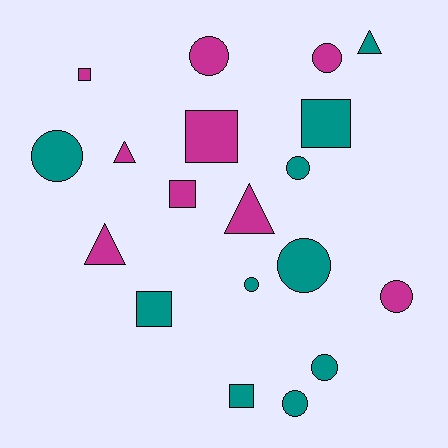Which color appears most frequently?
Teal, with 10 objects.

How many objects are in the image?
There are 19 objects.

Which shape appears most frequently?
Circle, with 9 objects.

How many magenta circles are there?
There are 3 magenta circles.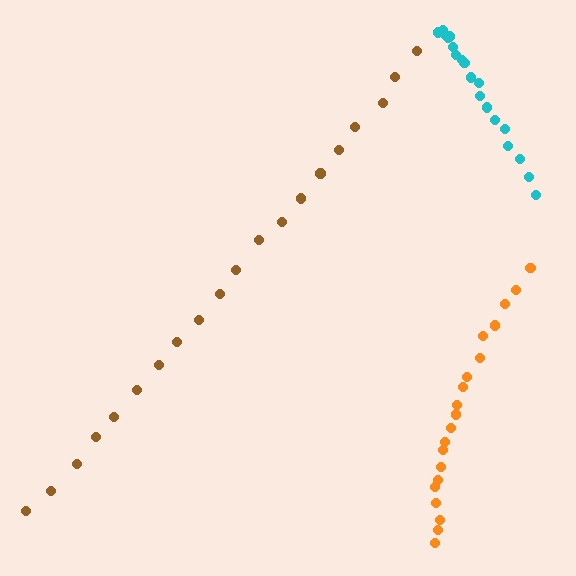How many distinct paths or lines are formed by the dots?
There are 3 distinct paths.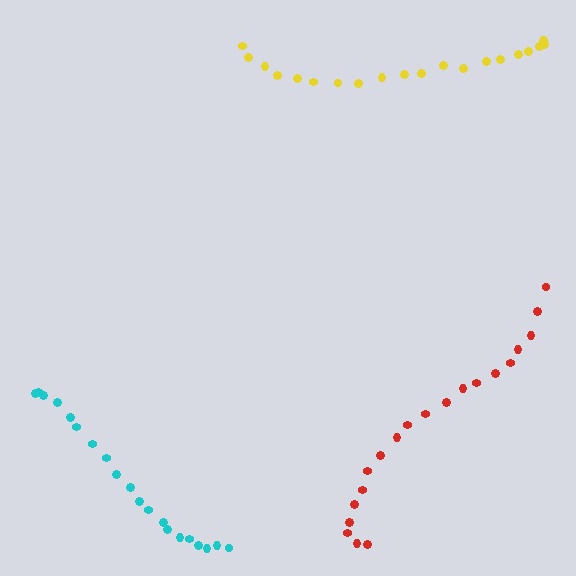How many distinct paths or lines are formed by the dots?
There are 3 distinct paths.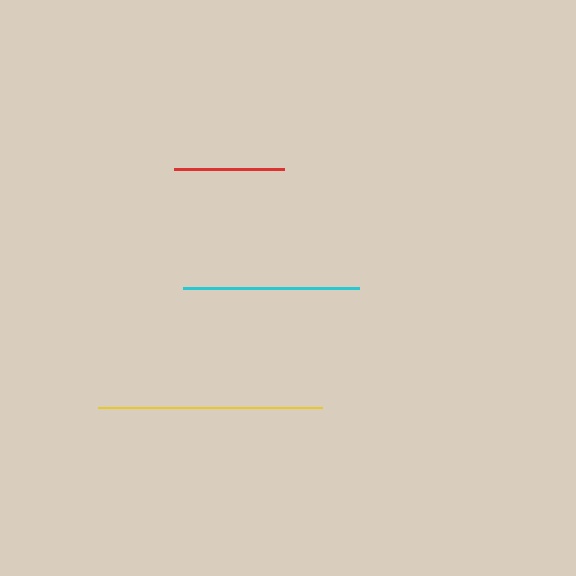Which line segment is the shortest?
The red line is the shortest at approximately 110 pixels.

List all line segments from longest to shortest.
From longest to shortest: yellow, cyan, red.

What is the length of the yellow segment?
The yellow segment is approximately 223 pixels long.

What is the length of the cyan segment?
The cyan segment is approximately 176 pixels long.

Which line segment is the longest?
The yellow line is the longest at approximately 223 pixels.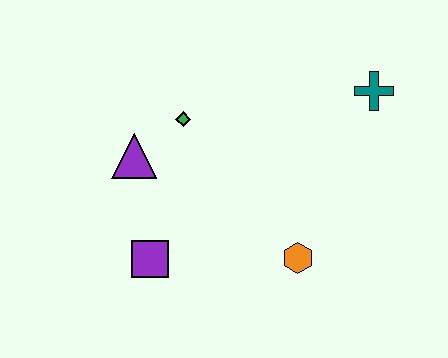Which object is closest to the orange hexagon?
The purple square is closest to the orange hexagon.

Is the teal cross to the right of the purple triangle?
Yes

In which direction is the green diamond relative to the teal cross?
The green diamond is to the left of the teal cross.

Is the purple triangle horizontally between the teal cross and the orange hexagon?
No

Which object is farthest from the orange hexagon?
The purple triangle is farthest from the orange hexagon.